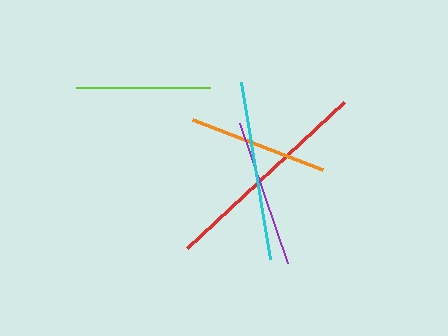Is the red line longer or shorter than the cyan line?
The red line is longer than the cyan line.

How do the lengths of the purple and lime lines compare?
The purple and lime lines are approximately the same length.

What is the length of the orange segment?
The orange segment is approximately 139 pixels long.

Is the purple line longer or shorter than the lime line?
The purple line is longer than the lime line.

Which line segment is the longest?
The red line is the longest at approximately 215 pixels.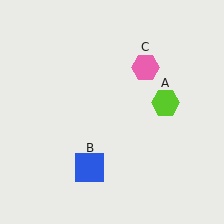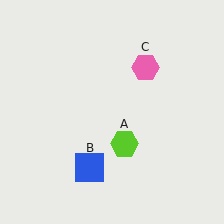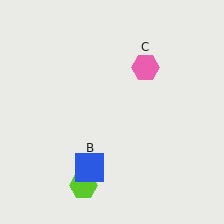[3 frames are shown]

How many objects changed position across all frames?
1 object changed position: lime hexagon (object A).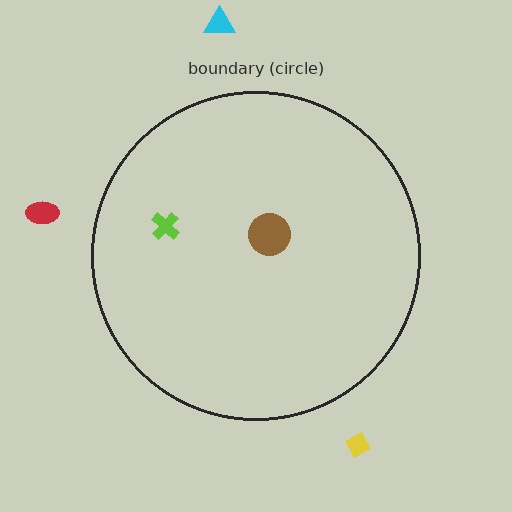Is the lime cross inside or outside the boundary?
Inside.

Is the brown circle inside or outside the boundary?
Inside.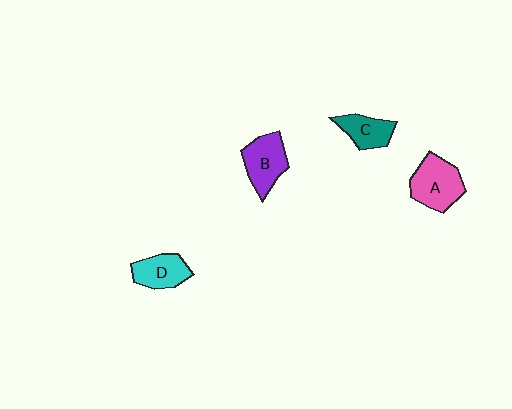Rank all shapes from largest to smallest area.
From largest to smallest: A (pink), B (purple), D (cyan), C (teal).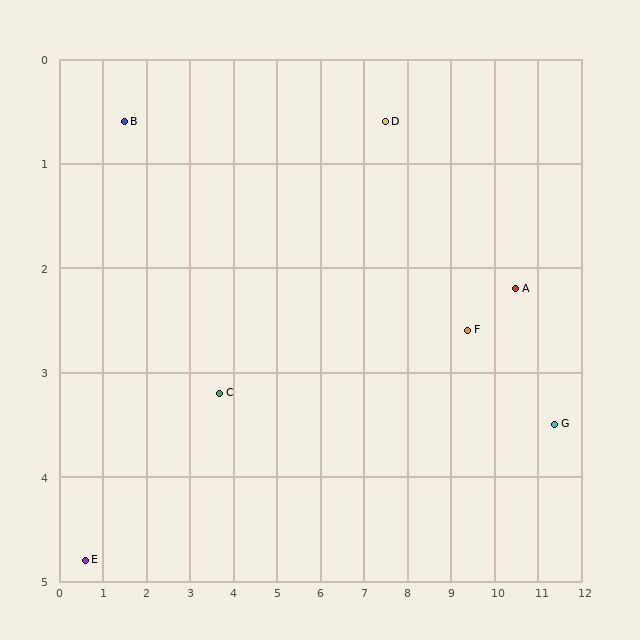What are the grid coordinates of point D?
Point D is at approximately (7.5, 0.6).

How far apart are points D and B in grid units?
Points D and B are about 6.0 grid units apart.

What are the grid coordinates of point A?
Point A is at approximately (10.5, 2.2).